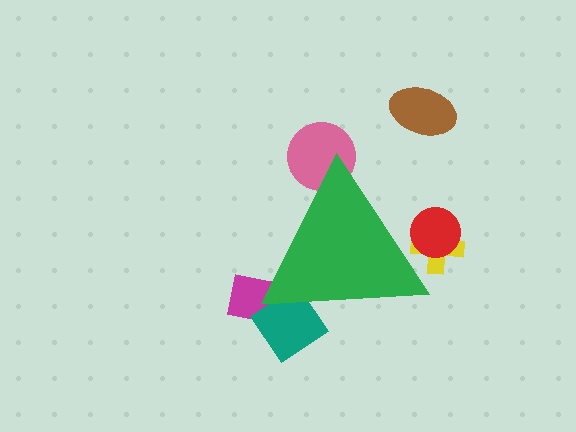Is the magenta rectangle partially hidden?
Yes, the magenta rectangle is partially hidden behind the green triangle.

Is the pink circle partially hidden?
Yes, the pink circle is partially hidden behind the green triangle.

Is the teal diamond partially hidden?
Yes, the teal diamond is partially hidden behind the green triangle.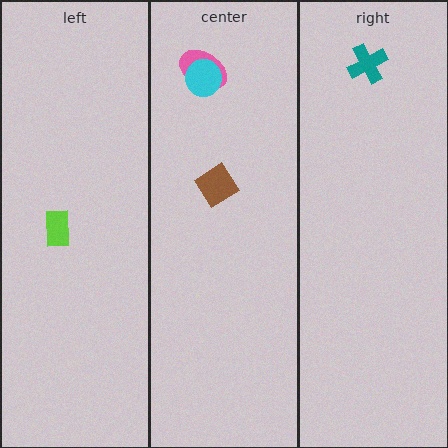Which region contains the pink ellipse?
The center region.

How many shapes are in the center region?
3.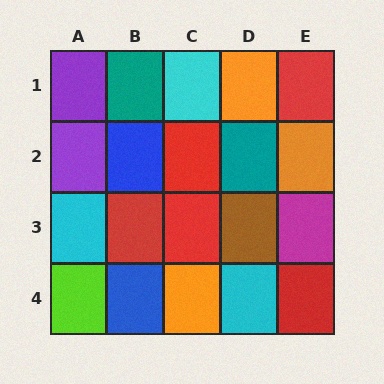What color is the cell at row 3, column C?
Red.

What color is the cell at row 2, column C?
Red.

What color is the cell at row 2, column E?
Orange.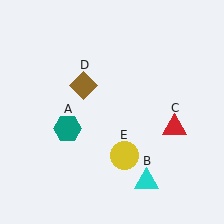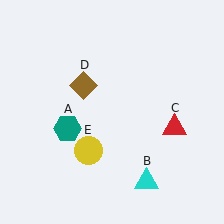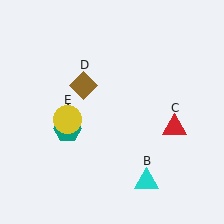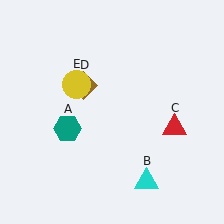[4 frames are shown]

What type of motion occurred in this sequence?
The yellow circle (object E) rotated clockwise around the center of the scene.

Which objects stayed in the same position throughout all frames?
Teal hexagon (object A) and cyan triangle (object B) and red triangle (object C) and brown diamond (object D) remained stationary.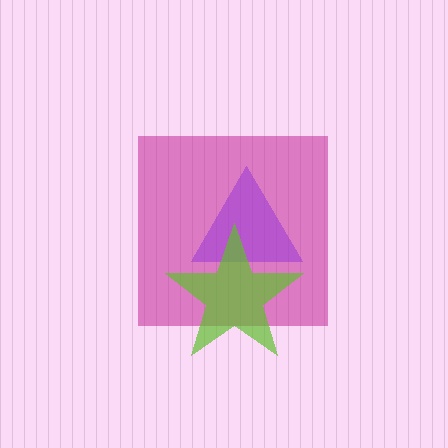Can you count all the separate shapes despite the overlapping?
Yes, there are 3 separate shapes.